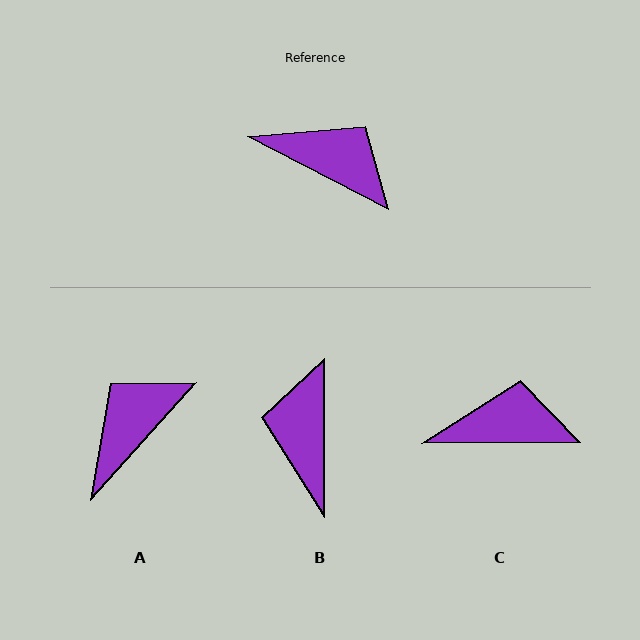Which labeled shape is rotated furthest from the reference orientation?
B, about 118 degrees away.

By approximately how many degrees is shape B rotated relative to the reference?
Approximately 118 degrees counter-clockwise.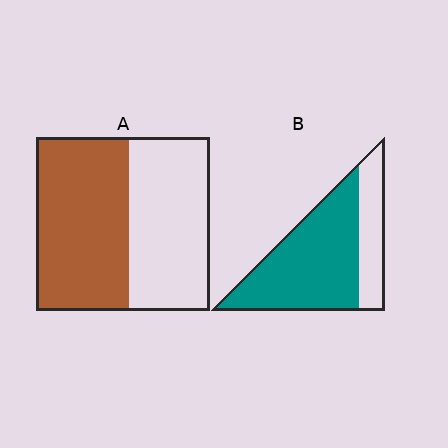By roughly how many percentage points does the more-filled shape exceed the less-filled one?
By roughly 20 percentage points (B over A).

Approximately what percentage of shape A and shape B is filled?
A is approximately 55% and B is approximately 70%.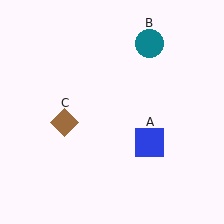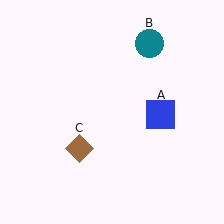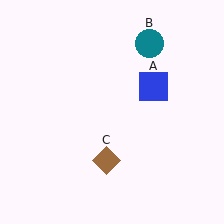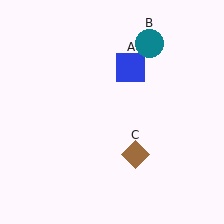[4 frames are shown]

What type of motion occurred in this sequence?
The blue square (object A), brown diamond (object C) rotated counterclockwise around the center of the scene.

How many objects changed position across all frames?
2 objects changed position: blue square (object A), brown diamond (object C).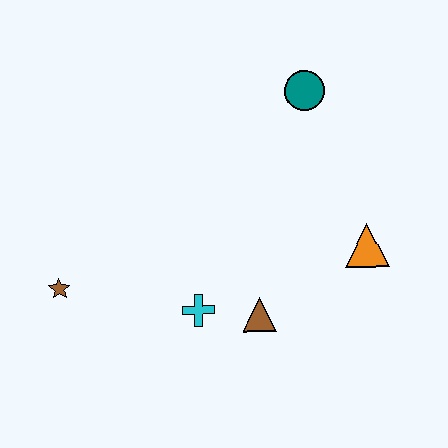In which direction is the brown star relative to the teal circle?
The brown star is to the left of the teal circle.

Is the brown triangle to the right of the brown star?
Yes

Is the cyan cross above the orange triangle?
No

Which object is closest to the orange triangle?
The brown triangle is closest to the orange triangle.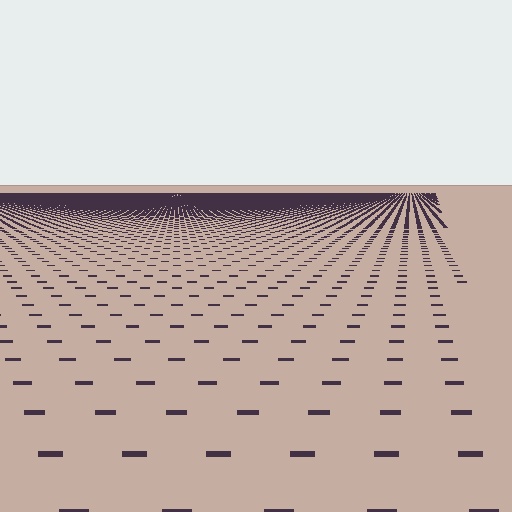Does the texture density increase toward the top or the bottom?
Density increases toward the top.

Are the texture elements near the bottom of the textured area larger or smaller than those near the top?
Larger. Near the bottom, elements are closer to the viewer and appear at a bigger on-screen size.